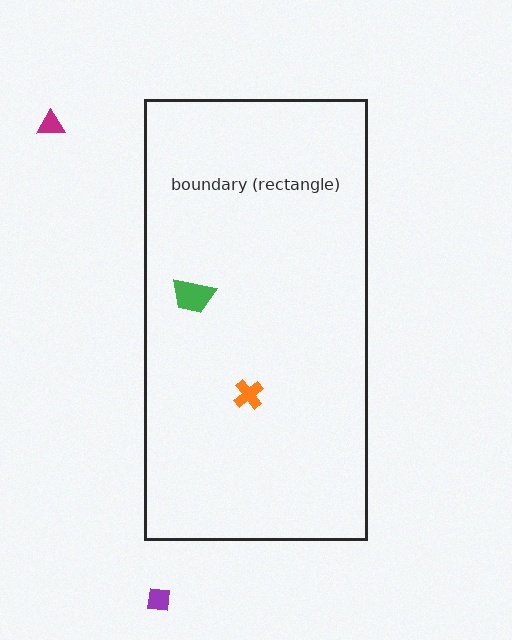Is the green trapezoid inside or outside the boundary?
Inside.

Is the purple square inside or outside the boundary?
Outside.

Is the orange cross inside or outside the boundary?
Inside.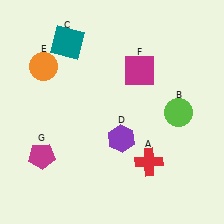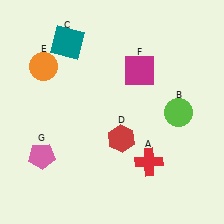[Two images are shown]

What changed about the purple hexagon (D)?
In Image 1, D is purple. In Image 2, it changed to red.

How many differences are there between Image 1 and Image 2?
There are 2 differences between the two images.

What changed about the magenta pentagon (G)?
In Image 1, G is magenta. In Image 2, it changed to pink.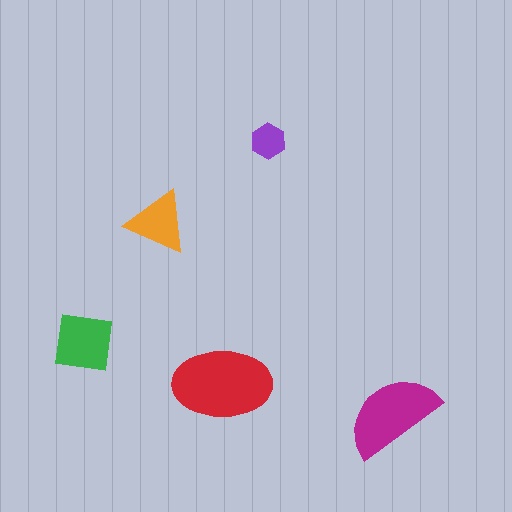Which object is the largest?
The red ellipse.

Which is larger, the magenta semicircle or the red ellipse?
The red ellipse.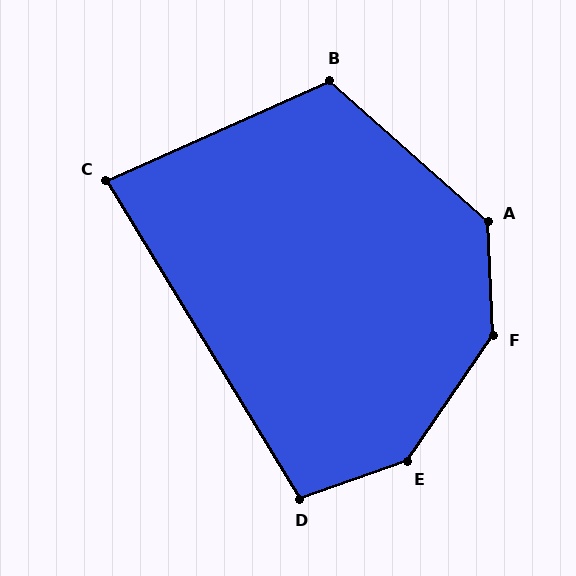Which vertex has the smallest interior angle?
C, at approximately 83 degrees.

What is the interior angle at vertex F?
Approximately 143 degrees (obtuse).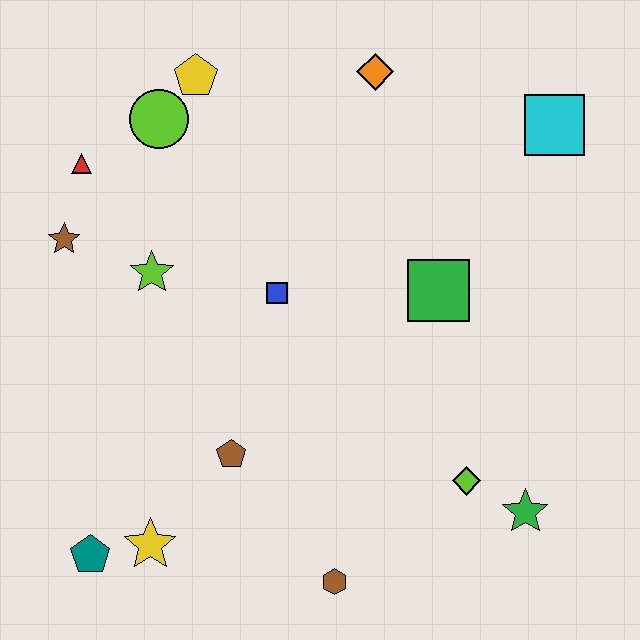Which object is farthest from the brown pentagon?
The cyan square is farthest from the brown pentagon.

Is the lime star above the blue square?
Yes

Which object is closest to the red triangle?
The brown star is closest to the red triangle.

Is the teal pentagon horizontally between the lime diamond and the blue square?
No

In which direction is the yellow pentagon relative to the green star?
The yellow pentagon is above the green star.